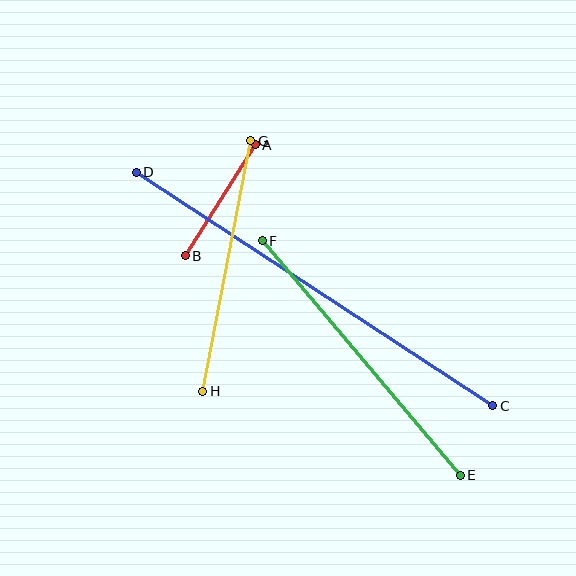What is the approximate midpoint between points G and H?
The midpoint is at approximately (227, 266) pixels.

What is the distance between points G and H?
The distance is approximately 255 pixels.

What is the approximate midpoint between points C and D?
The midpoint is at approximately (314, 289) pixels.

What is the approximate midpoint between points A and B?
The midpoint is at approximately (220, 200) pixels.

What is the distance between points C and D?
The distance is approximately 426 pixels.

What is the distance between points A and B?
The distance is approximately 131 pixels.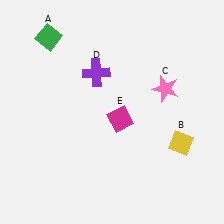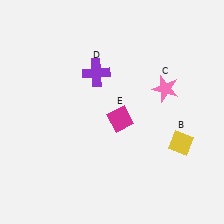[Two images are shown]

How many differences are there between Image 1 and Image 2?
There is 1 difference between the two images.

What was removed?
The green diamond (A) was removed in Image 2.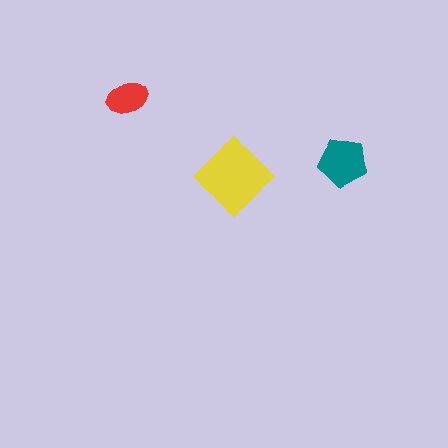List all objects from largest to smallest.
The yellow diamond, the teal pentagon, the red ellipse.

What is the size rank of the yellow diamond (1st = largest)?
1st.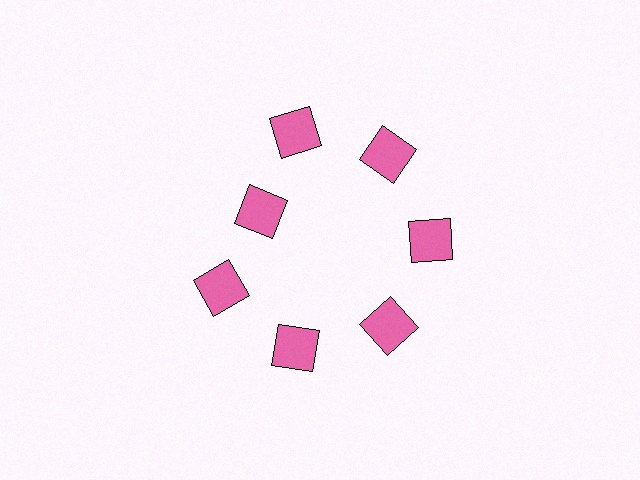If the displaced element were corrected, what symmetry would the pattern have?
It would have 7-fold rotational symmetry — the pattern would map onto itself every 51 degrees.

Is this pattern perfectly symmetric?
No. The 7 pink squares are arranged in a ring, but one element near the 10 o'clock position is pulled inward toward the center, breaking the 7-fold rotational symmetry.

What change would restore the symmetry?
The symmetry would be restored by moving it outward, back onto the ring so that all 7 squares sit at equal angles and equal distance from the center.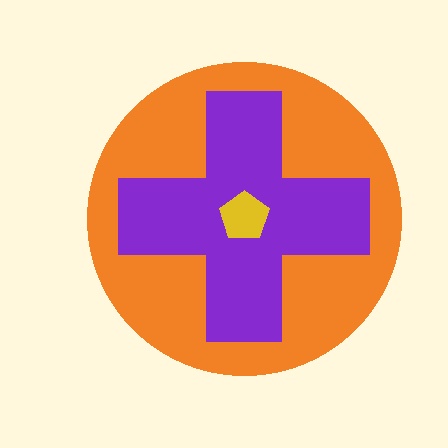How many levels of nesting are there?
3.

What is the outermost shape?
The orange circle.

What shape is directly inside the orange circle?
The purple cross.